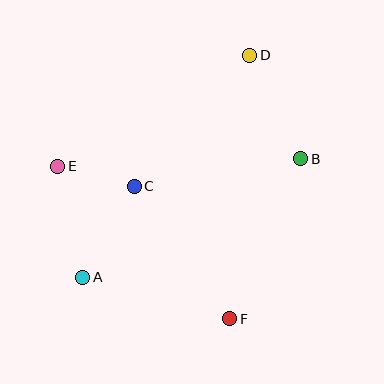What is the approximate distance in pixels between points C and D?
The distance between C and D is approximately 175 pixels.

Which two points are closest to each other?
Points C and E are closest to each other.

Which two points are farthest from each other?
Points A and D are farthest from each other.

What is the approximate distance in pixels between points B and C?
The distance between B and C is approximately 169 pixels.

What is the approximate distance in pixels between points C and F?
The distance between C and F is approximately 163 pixels.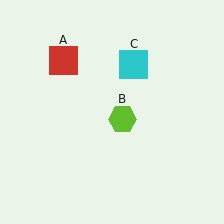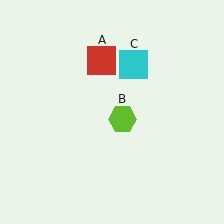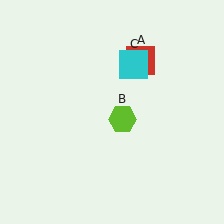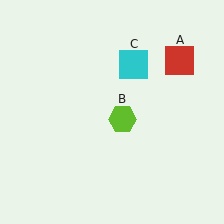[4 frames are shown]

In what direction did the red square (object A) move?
The red square (object A) moved right.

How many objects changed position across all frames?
1 object changed position: red square (object A).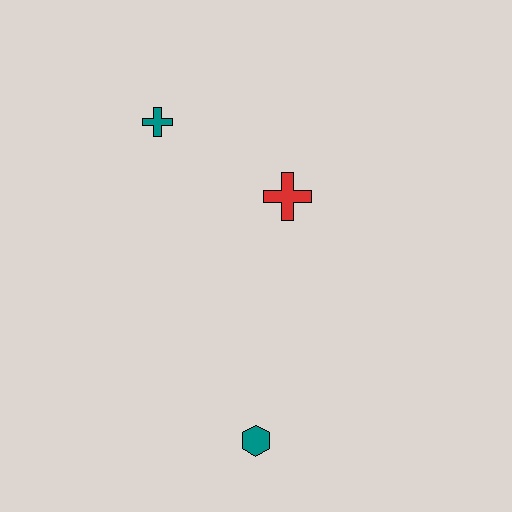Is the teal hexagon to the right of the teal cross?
Yes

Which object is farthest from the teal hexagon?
The teal cross is farthest from the teal hexagon.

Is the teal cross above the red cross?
Yes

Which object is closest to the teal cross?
The red cross is closest to the teal cross.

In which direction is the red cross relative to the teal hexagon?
The red cross is above the teal hexagon.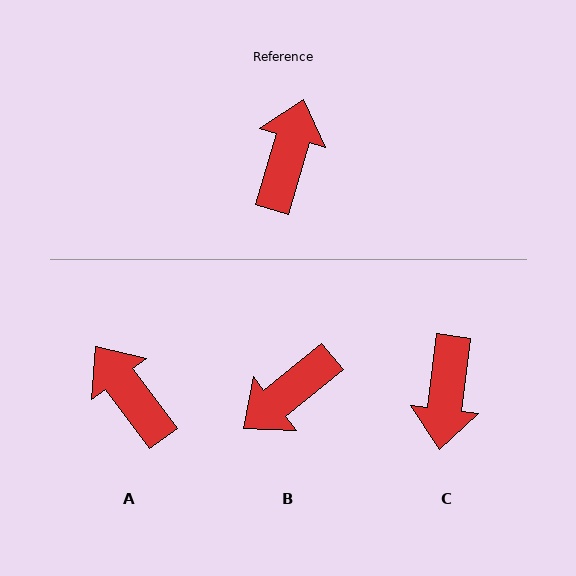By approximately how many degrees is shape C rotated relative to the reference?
Approximately 171 degrees clockwise.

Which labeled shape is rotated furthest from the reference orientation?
C, about 171 degrees away.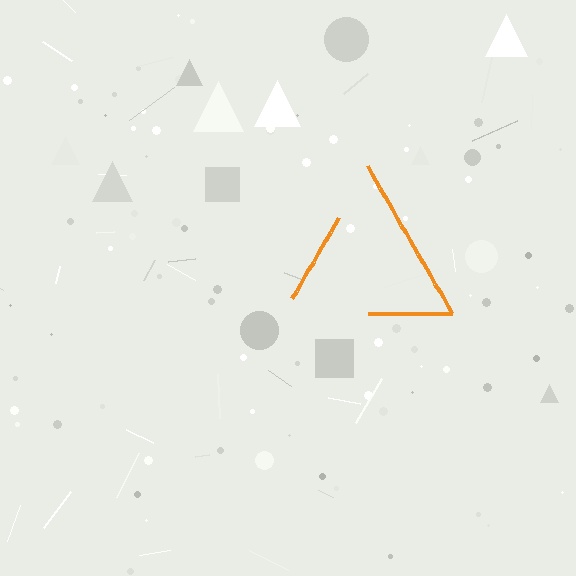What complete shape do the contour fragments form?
The contour fragments form a triangle.